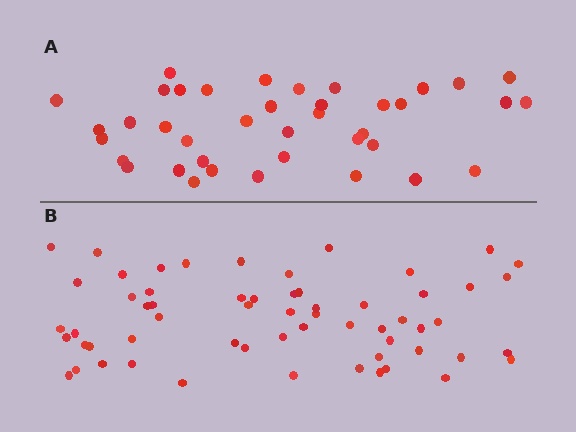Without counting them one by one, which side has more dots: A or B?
Region B (the bottom region) has more dots.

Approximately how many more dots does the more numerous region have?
Region B has approximately 20 more dots than region A.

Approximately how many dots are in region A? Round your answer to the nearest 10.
About 40 dots. (The exact count is 39, which rounds to 40.)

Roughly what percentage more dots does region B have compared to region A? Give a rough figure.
About 55% more.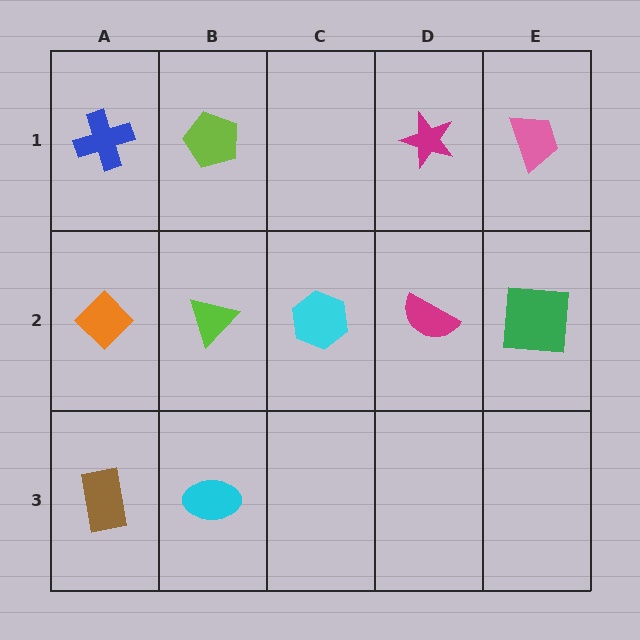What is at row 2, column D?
A magenta semicircle.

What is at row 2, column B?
A lime triangle.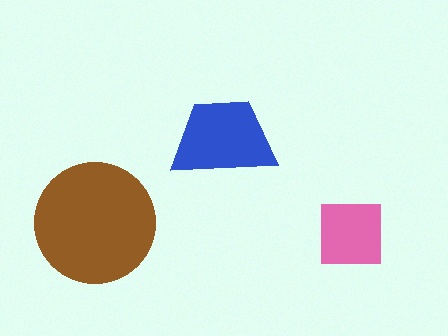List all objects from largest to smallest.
The brown circle, the blue trapezoid, the pink square.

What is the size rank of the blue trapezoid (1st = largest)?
2nd.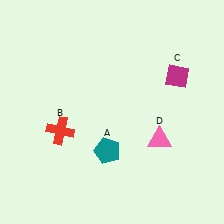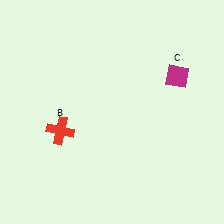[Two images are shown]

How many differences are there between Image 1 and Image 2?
There are 2 differences between the two images.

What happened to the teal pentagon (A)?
The teal pentagon (A) was removed in Image 2. It was in the bottom-left area of Image 1.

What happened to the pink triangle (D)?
The pink triangle (D) was removed in Image 2. It was in the bottom-right area of Image 1.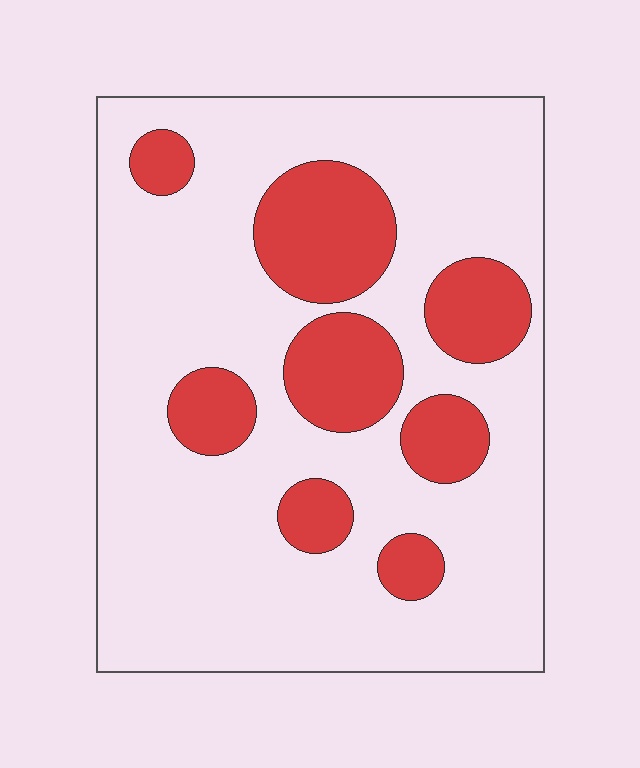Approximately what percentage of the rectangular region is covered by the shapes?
Approximately 25%.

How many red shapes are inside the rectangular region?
8.